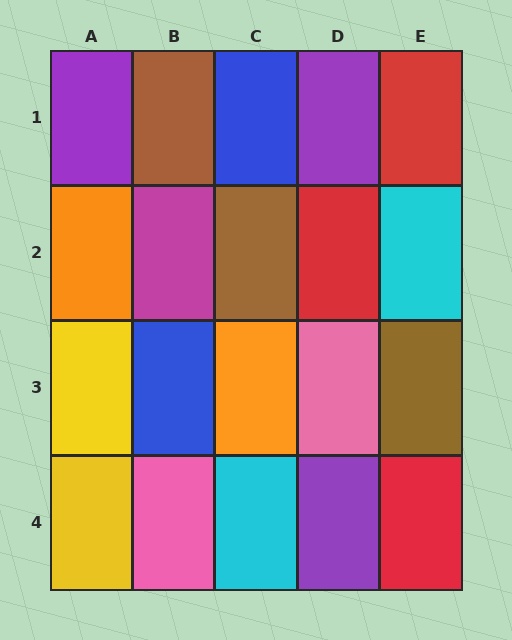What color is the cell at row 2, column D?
Red.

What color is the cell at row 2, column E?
Cyan.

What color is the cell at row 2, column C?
Brown.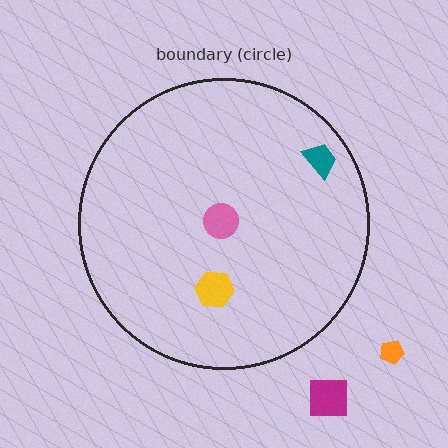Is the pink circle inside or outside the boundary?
Inside.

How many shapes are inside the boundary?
3 inside, 2 outside.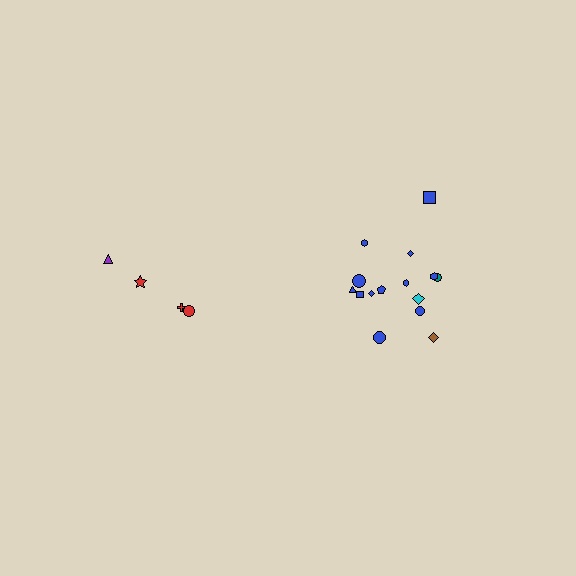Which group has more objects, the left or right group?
The right group.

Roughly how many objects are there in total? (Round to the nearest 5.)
Roughly 20 objects in total.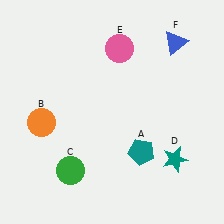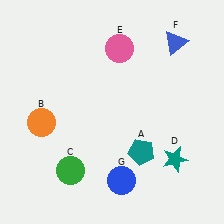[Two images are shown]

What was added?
A blue circle (G) was added in Image 2.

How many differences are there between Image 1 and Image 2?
There is 1 difference between the two images.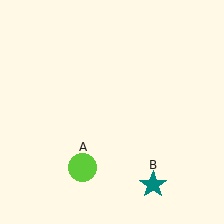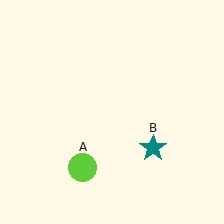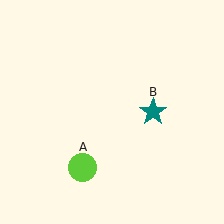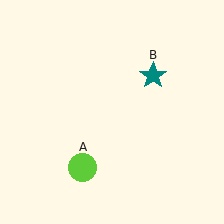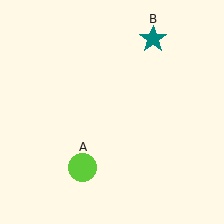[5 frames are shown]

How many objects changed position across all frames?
1 object changed position: teal star (object B).